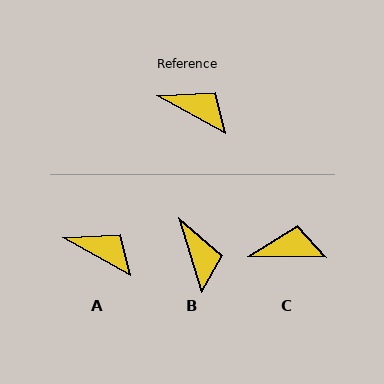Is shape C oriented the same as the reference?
No, it is off by about 28 degrees.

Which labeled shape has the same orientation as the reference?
A.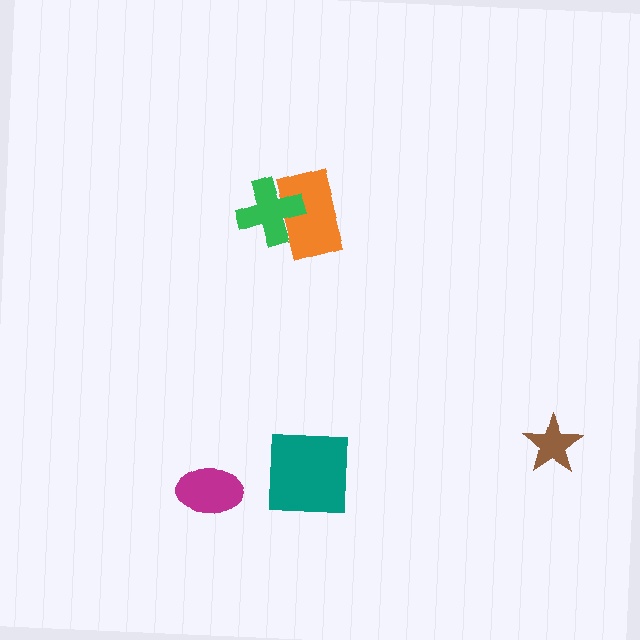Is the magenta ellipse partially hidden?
No, no other shape covers it.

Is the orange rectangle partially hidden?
Yes, it is partially covered by another shape.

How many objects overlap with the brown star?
0 objects overlap with the brown star.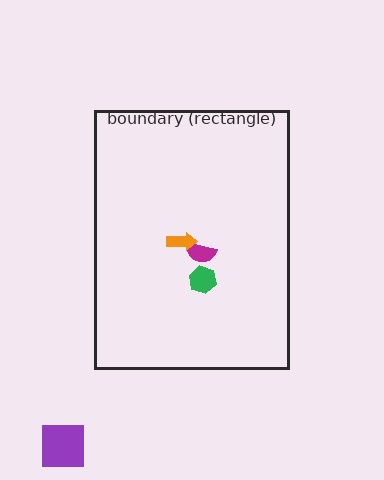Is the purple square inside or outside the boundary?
Outside.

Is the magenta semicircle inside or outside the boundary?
Inside.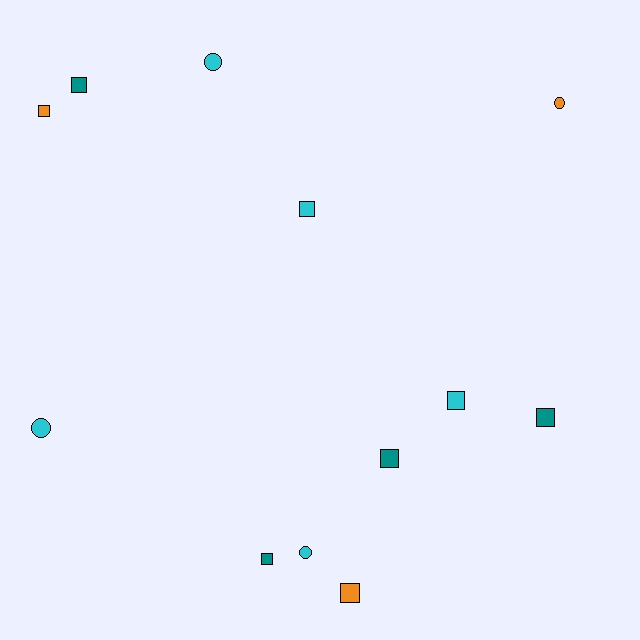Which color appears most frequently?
Cyan, with 5 objects.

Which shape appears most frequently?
Square, with 8 objects.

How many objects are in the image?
There are 12 objects.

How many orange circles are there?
There is 1 orange circle.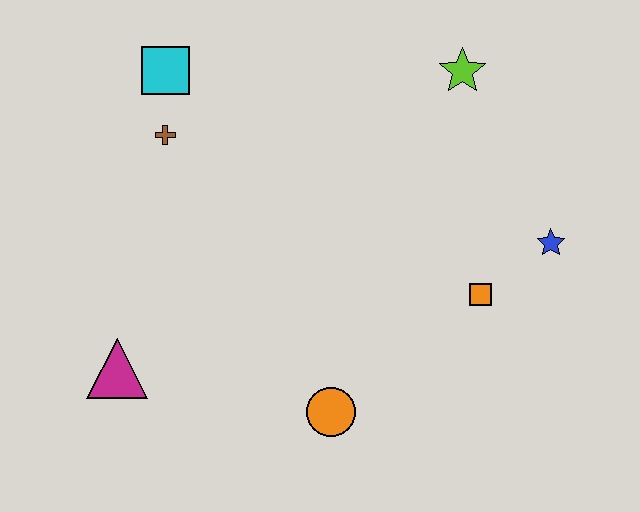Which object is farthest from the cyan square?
The blue star is farthest from the cyan square.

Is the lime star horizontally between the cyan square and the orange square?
Yes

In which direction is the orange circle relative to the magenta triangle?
The orange circle is to the right of the magenta triangle.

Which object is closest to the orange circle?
The orange square is closest to the orange circle.